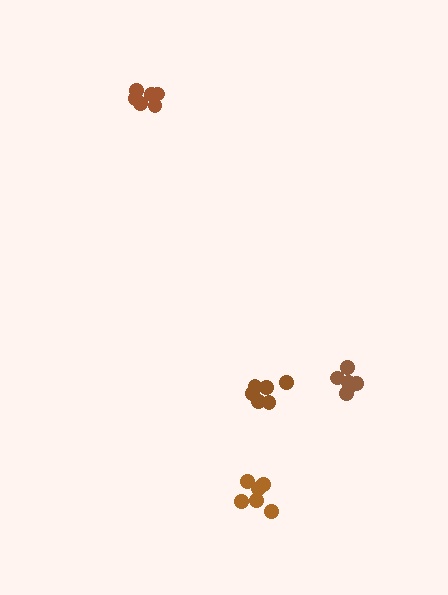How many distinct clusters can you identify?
There are 4 distinct clusters.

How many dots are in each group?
Group 1: 6 dots, Group 2: 6 dots, Group 3: 6 dots, Group 4: 6 dots (24 total).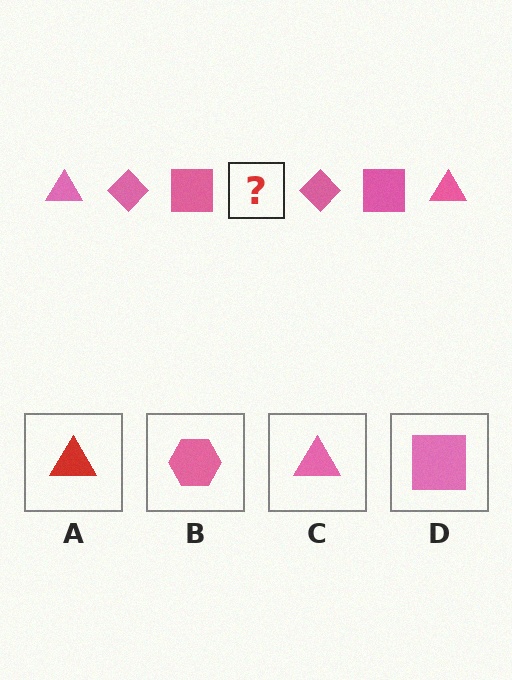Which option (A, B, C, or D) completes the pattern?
C.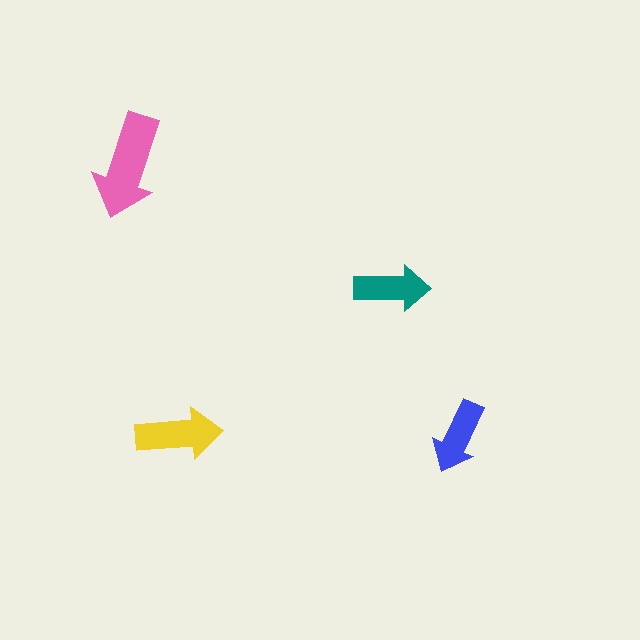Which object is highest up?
The pink arrow is topmost.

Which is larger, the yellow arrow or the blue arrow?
The yellow one.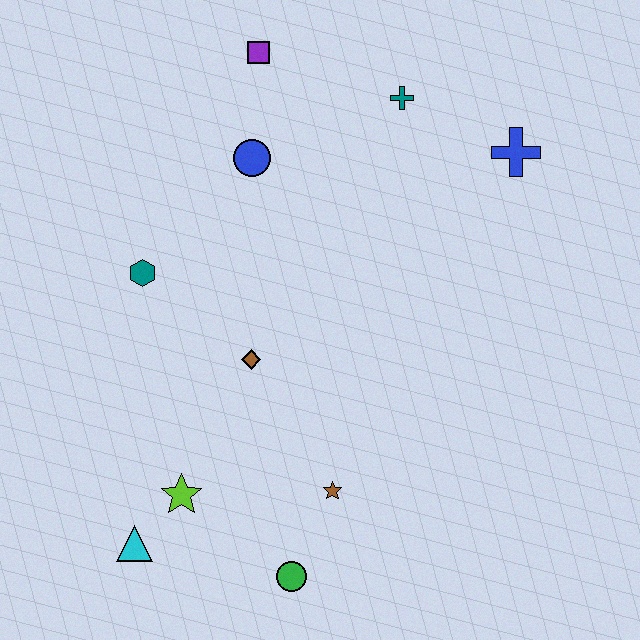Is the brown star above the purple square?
No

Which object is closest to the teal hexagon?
The brown diamond is closest to the teal hexagon.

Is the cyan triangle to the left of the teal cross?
Yes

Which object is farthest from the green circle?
The purple square is farthest from the green circle.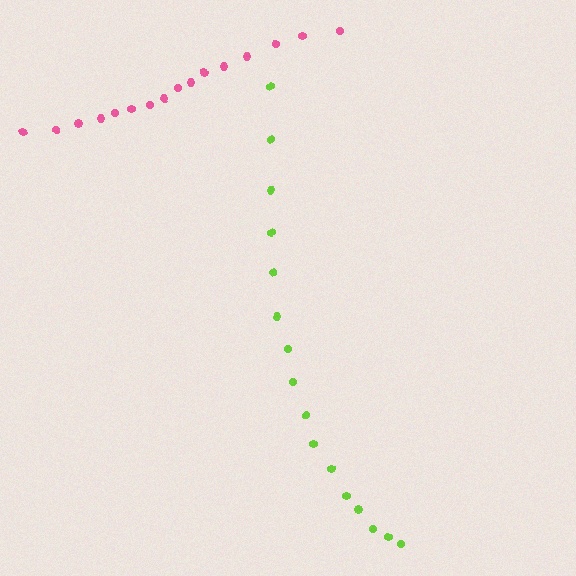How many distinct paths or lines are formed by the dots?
There are 2 distinct paths.